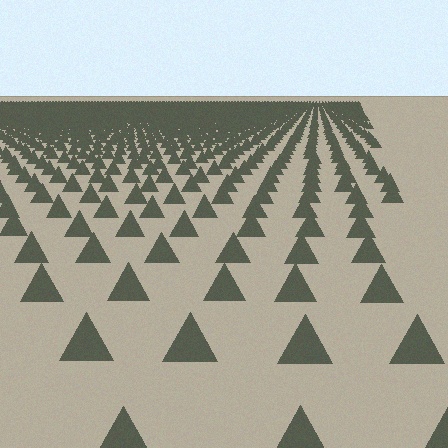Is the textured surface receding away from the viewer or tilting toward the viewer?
The surface is receding away from the viewer. Texture elements get smaller and denser toward the top.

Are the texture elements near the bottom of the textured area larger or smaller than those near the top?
Larger. Near the bottom, elements are closer to the viewer and appear at a bigger on-screen size.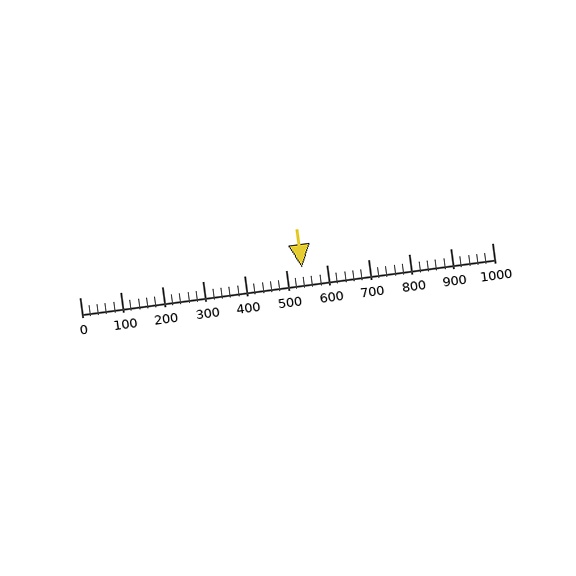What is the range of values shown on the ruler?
The ruler shows values from 0 to 1000.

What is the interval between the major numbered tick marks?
The major tick marks are spaced 100 units apart.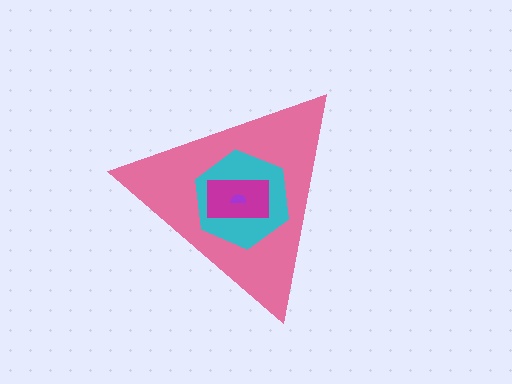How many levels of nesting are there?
4.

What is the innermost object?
The purple semicircle.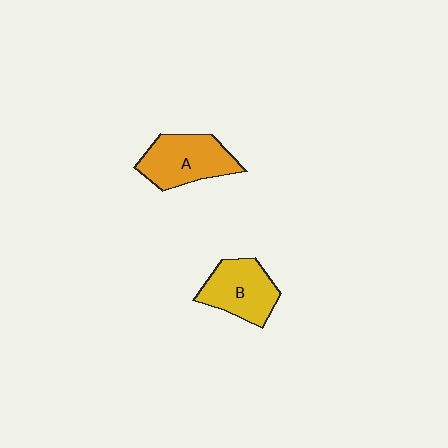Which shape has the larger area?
Shape A (orange).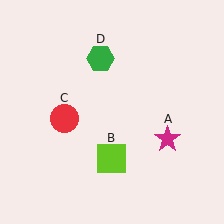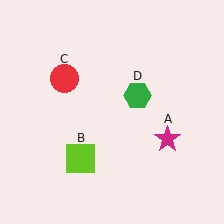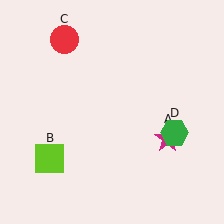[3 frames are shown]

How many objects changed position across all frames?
3 objects changed position: lime square (object B), red circle (object C), green hexagon (object D).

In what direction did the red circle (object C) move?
The red circle (object C) moved up.